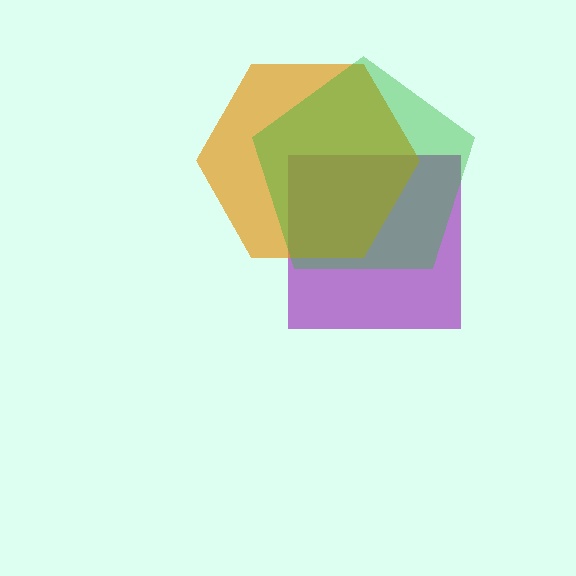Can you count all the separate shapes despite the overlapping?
Yes, there are 3 separate shapes.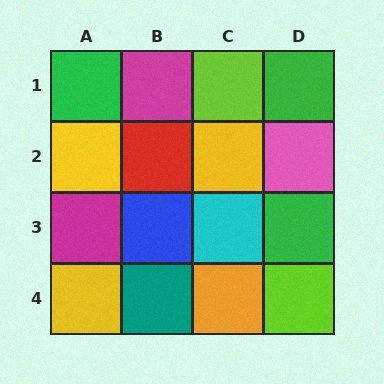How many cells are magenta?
2 cells are magenta.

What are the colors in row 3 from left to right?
Magenta, blue, cyan, green.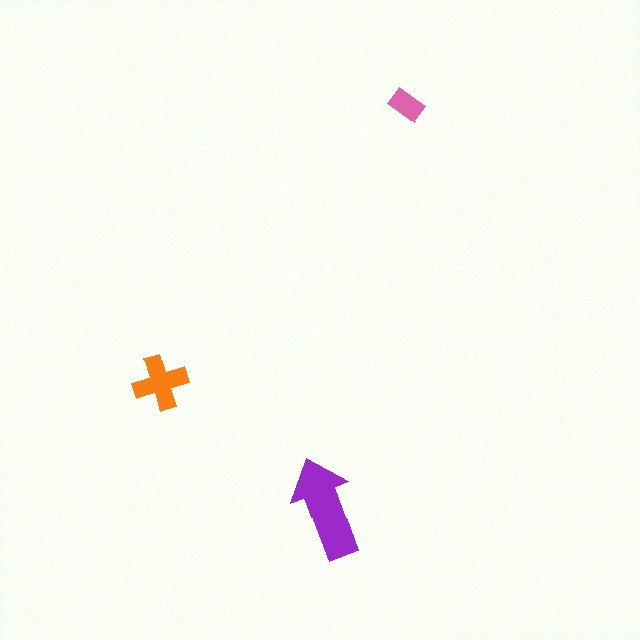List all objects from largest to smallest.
The purple arrow, the orange cross, the pink rectangle.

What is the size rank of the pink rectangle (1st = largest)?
3rd.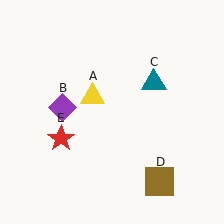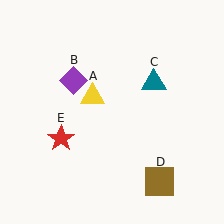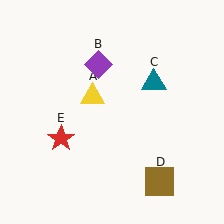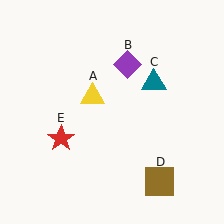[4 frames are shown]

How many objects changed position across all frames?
1 object changed position: purple diamond (object B).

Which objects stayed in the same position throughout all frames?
Yellow triangle (object A) and teal triangle (object C) and brown square (object D) and red star (object E) remained stationary.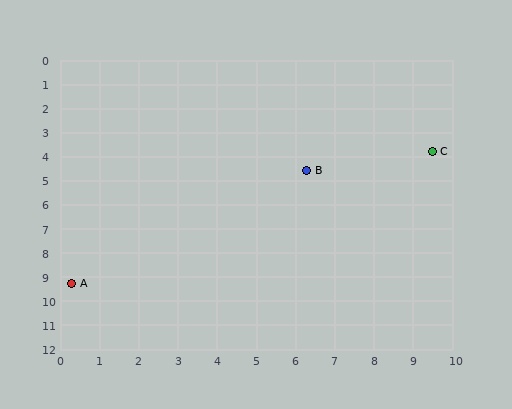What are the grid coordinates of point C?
Point C is at approximately (9.5, 3.8).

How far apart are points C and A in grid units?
Points C and A are about 10.7 grid units apart.